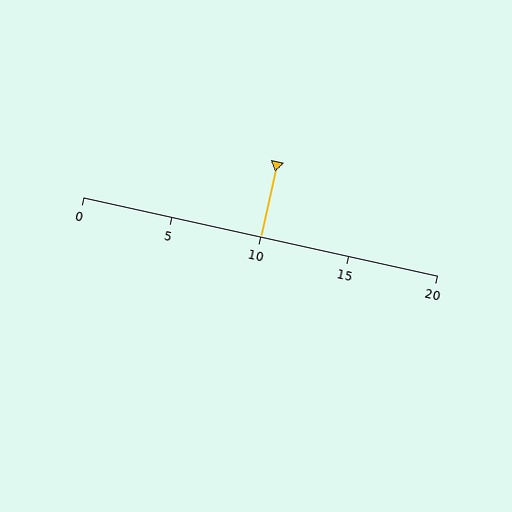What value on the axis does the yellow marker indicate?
The marker indicates approximately 10.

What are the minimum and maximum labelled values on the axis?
The axis runs from 0 to 20.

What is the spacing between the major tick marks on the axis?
The major ticks are spaced 5 apart.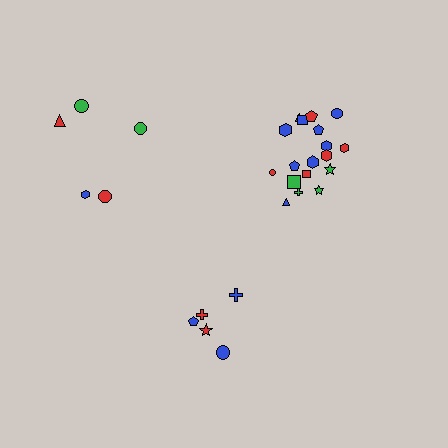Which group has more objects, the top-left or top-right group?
The top-right group.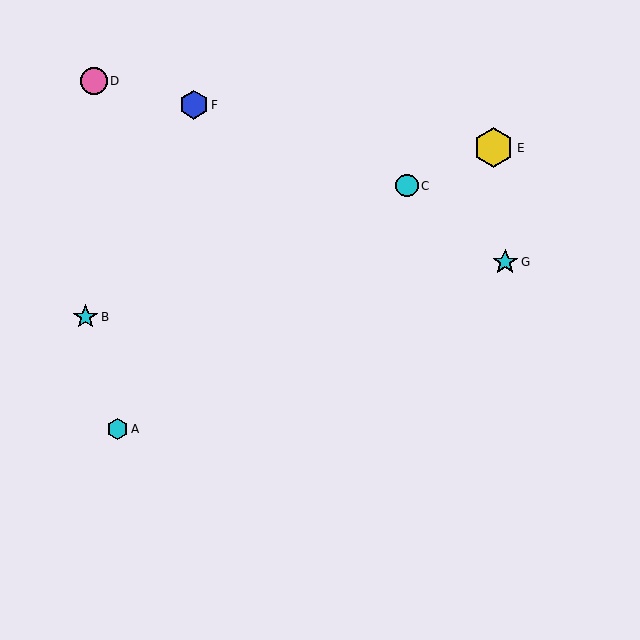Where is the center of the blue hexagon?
The center of the blue hexagon is at (194, 105).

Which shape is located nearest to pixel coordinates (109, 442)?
The cyan hexagon (labeled A) at (117, 429) is nearest to that location.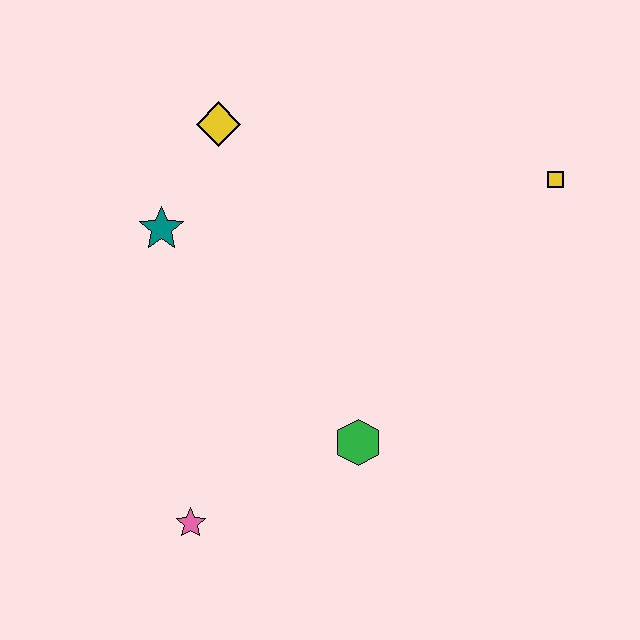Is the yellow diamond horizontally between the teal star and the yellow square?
Yes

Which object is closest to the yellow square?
The green hexagon is closest to the yellow square.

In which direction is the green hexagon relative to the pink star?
The green hexagon is to the right of the pink star.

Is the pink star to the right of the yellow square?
No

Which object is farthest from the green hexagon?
The yellow diamond is farthest from the green hexagon.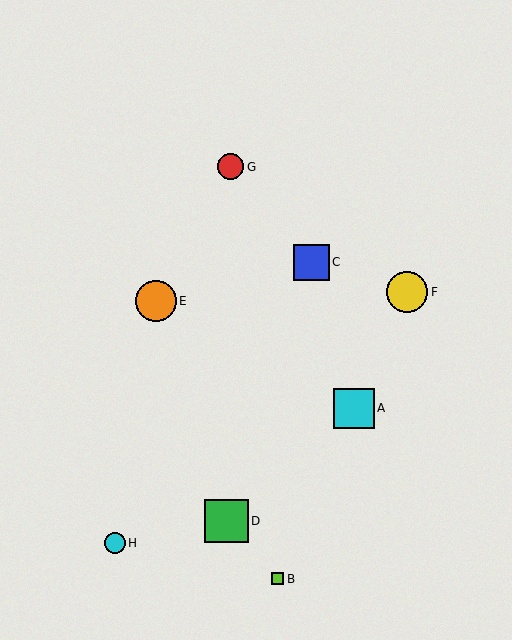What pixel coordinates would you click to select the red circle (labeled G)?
Click at (230, 167) to select the red circle G.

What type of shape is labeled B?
Shape B is a lime square.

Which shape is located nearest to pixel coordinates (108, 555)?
The cyan circle (labeled H) at (115, 543) is nearest to that location.